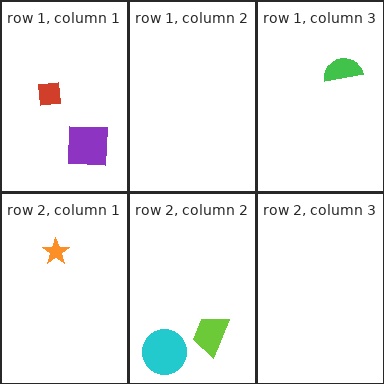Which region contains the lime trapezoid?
The row 2, column 2 region.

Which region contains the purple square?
The row 1, column 1 region.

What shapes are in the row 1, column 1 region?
The purple square, the red square.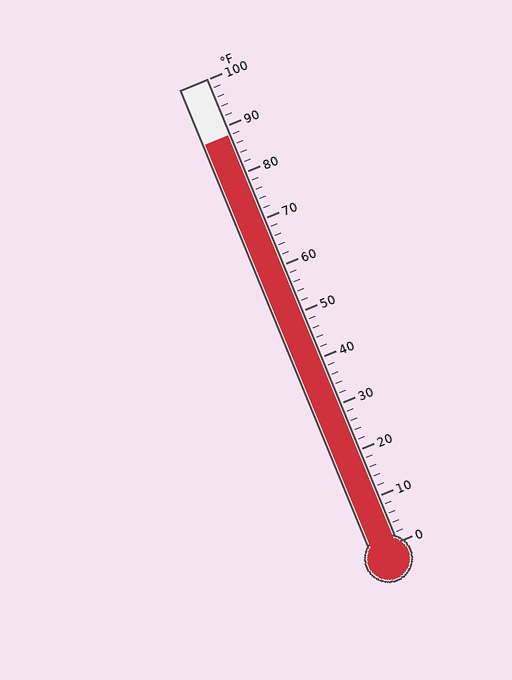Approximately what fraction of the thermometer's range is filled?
The thermometer is filled to approximately 90% of its range.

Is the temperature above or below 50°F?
The temperature is above 50°F.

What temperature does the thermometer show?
The thermometer shows approximately 88°F.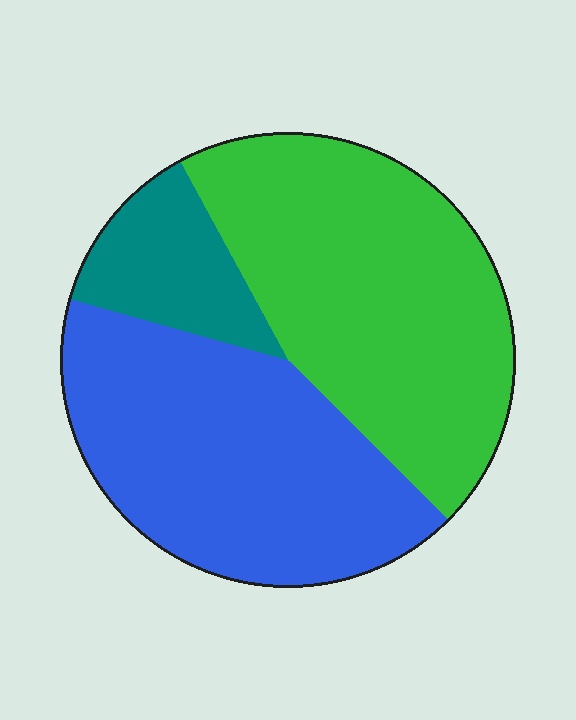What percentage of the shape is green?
Green covers roughly 45% of the shape.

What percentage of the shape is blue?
Blue takes up between a quarter and a half of the shape.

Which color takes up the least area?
Teal, at roughly 15%.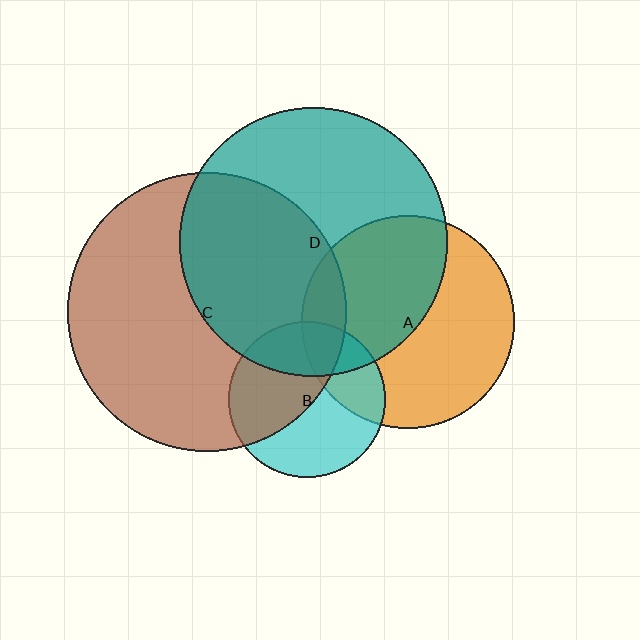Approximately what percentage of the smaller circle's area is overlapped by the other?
Approximately 50%.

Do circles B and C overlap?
Yes.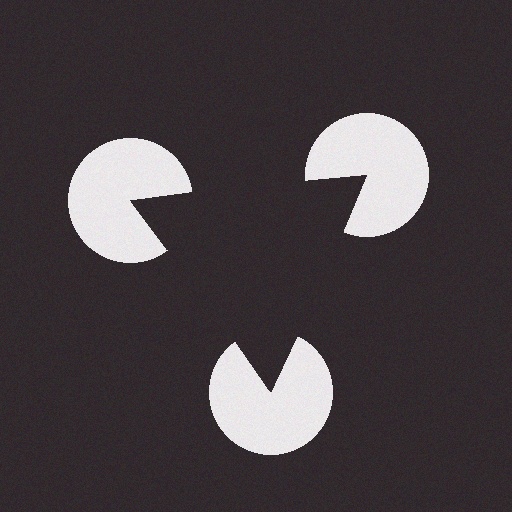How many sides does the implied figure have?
3 sides.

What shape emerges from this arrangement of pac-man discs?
An illusory triangle — its edges are inferred from the aligned wedge cuts in the pac-man discs, not physically drawn.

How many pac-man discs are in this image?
There are 3 — one at each vertex of the illusory triangle.